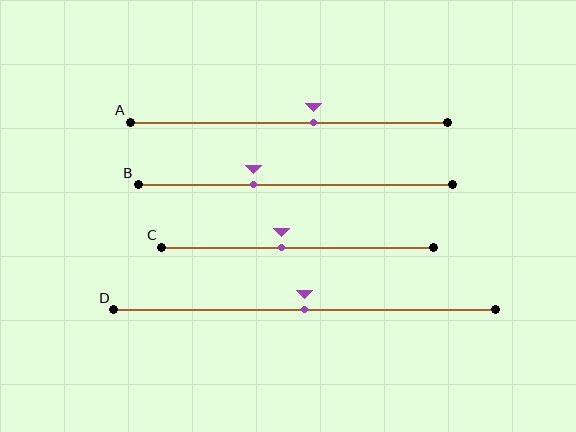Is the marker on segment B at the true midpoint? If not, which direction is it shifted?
No, the marker on segment B is shifted to the left by about 13% of the segment length.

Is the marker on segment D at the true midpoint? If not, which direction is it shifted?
Yes, the marker on segment D is at the true midpoint.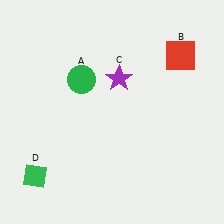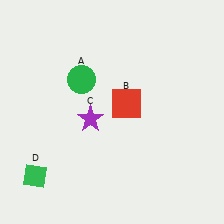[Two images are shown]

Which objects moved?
The objects that moved are: the red square (B), the purple star (C).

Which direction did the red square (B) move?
The red square (B) moved left.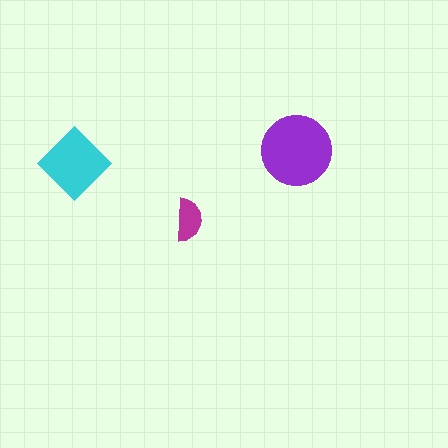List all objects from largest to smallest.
The purple circle, the cyan diamond, the magenta semicircle.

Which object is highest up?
The purple circle is topmost.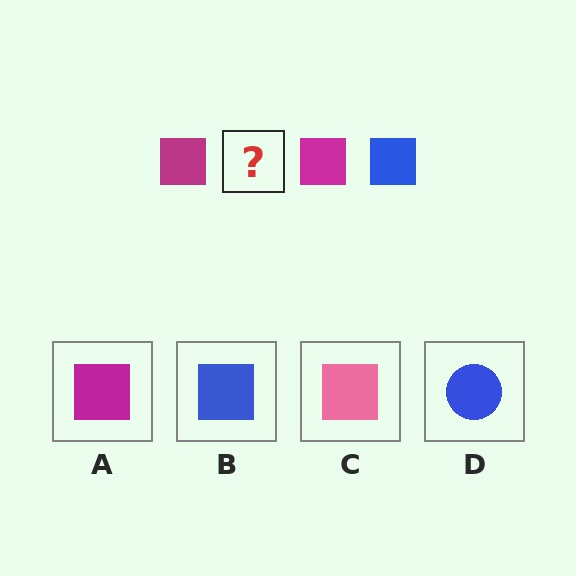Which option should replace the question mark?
Option B.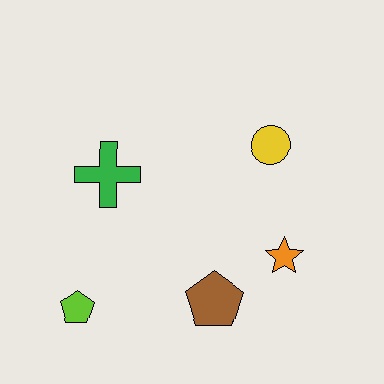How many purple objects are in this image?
There are no purple objects.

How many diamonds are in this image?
There are no diamonds.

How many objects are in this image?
There are 5 objects.